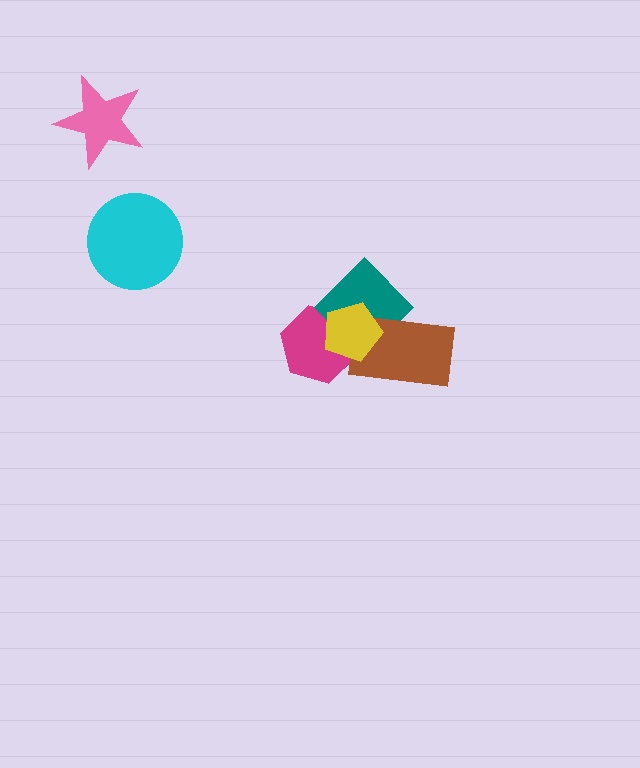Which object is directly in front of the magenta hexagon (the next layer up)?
The teal diamond is directly in front of the magenta hexagon.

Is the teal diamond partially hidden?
Yes, it is partially covered by another shape.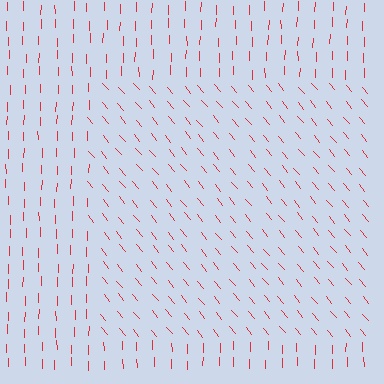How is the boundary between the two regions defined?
The boundary is defined purely by a change in line orientation (approximately 40 degrees difference). All lines are the same color and thickness.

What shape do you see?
I see a rectangle.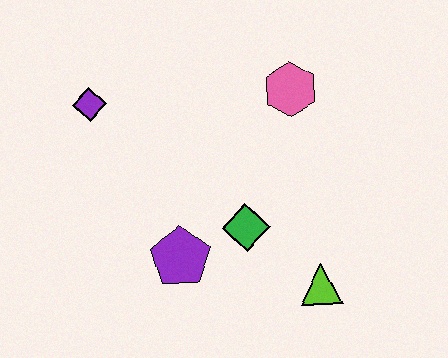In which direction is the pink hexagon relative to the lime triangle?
The pink hexagon is above the lime triangle.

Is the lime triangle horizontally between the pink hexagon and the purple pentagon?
No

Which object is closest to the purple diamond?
The purple pentagon is closest to the purple diamond.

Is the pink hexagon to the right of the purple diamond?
Yes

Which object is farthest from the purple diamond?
The lime triangle is farthest from the purple diamond.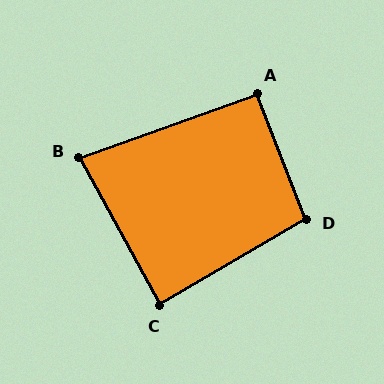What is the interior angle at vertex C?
Approximately 88 degrees (approximately right).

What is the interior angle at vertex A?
Approximately 92 degrees (approximately right).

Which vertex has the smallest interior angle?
B, at approximately 81 degrees.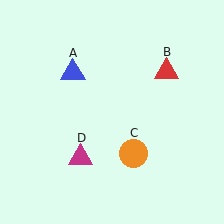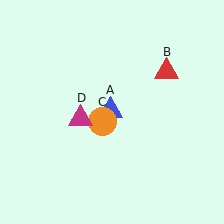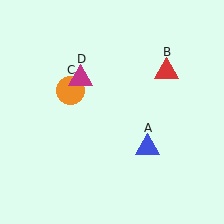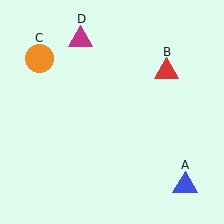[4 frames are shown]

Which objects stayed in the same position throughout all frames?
Red triangle (object B) remained stationary.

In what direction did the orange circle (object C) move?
The orange circle (object C) moved up and to the left.